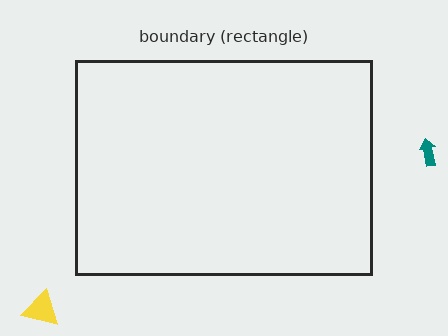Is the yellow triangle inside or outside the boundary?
Outside.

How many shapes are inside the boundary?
0 inside, 2 outside.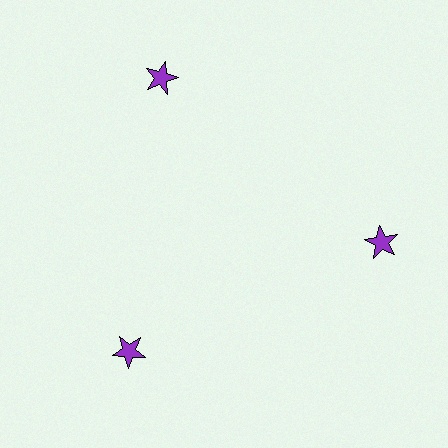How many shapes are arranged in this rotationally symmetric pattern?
There are 3 shapes, arranged in 3 groups of 1.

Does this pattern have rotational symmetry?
Yes, this pattern has 3-fold rotational symmetry. It looks the same after rotating 120 degrees around the center.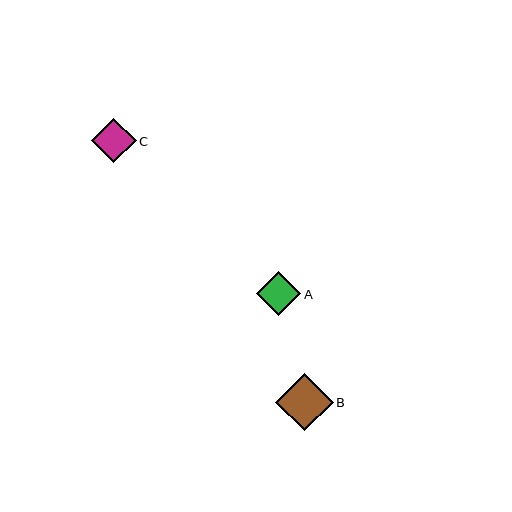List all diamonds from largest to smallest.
From largest to smallest: B, C, A.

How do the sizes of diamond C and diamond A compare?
Diamond C and diamond A are approximately the same size.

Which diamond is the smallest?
Diamond A is the smallest with a size of approximately 44 pixels.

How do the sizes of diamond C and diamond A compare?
Diamond C and diamond A are approximately the same size.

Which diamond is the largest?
Diamond B is the largest with a size of approximately 57 pixels.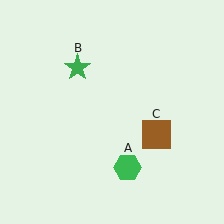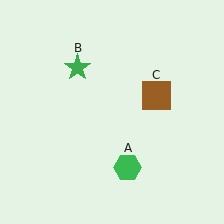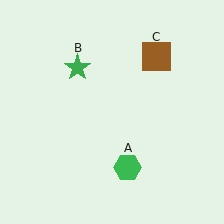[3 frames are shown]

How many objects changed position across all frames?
1 object changed position: brown square (object C).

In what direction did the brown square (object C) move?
The brown square (object C) moved up.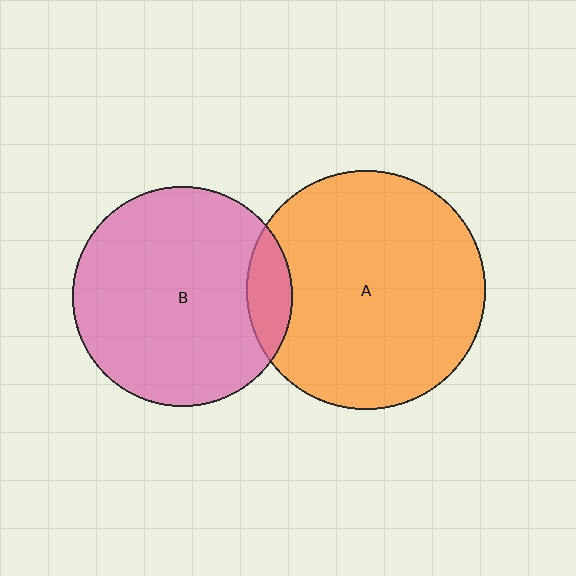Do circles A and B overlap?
Yes.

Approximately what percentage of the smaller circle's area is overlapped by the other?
Approximately 10%.